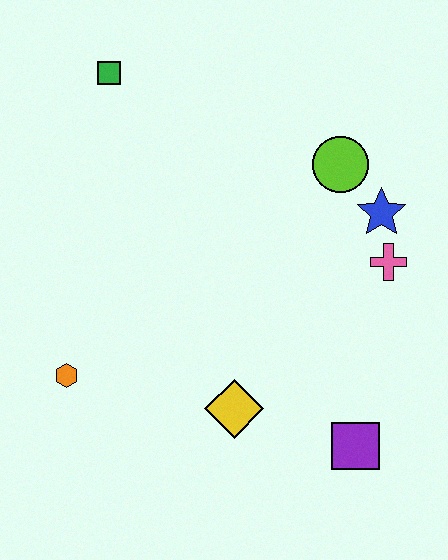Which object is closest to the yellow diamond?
The purple square is closest to the yellow diamond.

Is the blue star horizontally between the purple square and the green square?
No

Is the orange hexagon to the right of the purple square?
No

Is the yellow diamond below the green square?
Yes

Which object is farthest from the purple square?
The green square is farthest from the purple square.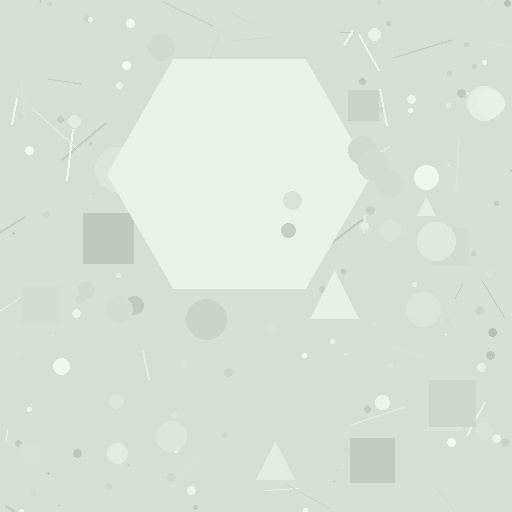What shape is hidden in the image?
A hexagon is hidden in the image.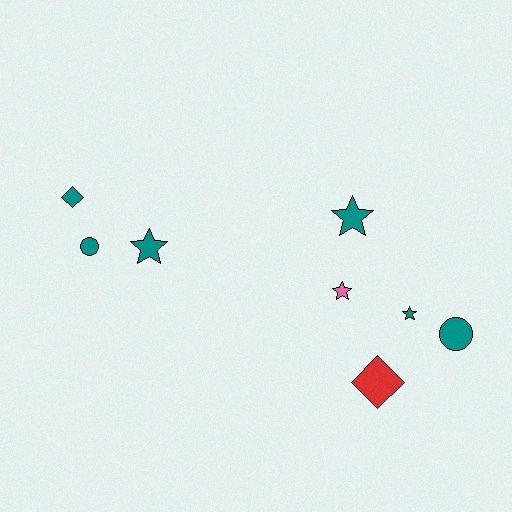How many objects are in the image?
There are 8 objects.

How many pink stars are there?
There is 1 pink star.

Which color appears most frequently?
Teal, with 6 objects.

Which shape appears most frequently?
Star, with 4 objects.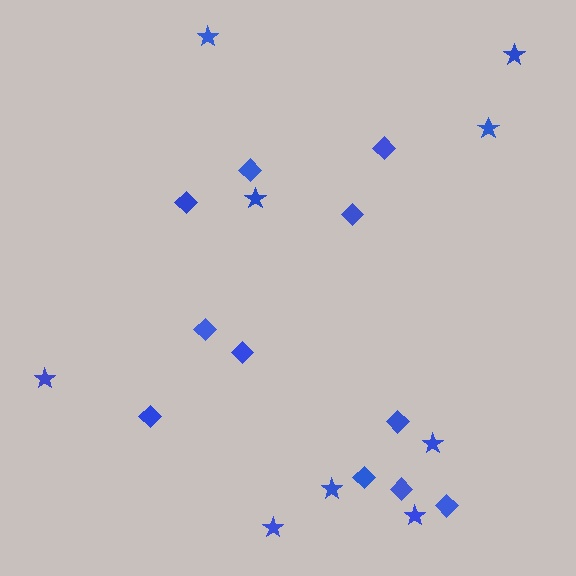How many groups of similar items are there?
There are 2 groups: one group of diamonds (11) and one group of stars (9).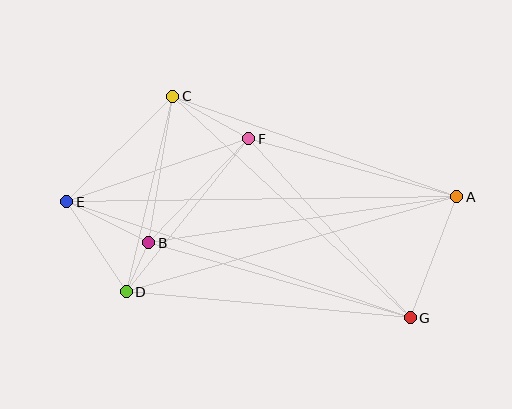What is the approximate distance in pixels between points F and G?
The distance between F and G is approximately 241 pixels.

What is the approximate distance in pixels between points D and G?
The distance between D and G is approximately 285 pixels.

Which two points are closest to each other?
Points B and D are closest to each other.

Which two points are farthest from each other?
Points A and E are farthest from each other.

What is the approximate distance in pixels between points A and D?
The distance between A and D is approximately 344 pixels.